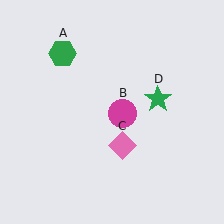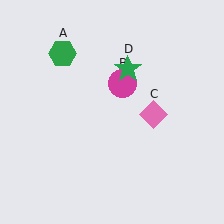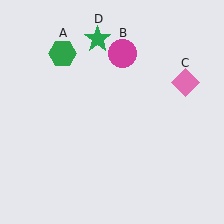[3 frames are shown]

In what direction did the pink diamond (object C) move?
The pink diamond (object C) moved up and to the right.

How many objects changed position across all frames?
3 objects changed position: magenta circle (object B), pink diamond (object C), green star (object D).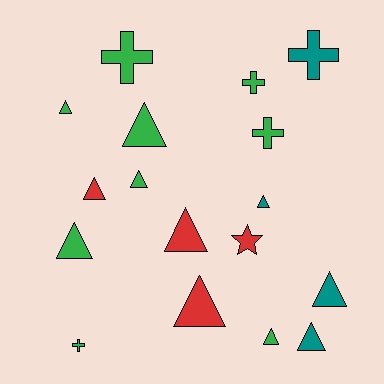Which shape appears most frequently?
Triangle, with 11 objects.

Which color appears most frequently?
Green, with 9 objects.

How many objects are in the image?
There are 17 objects.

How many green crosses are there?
There are 4 green crosses.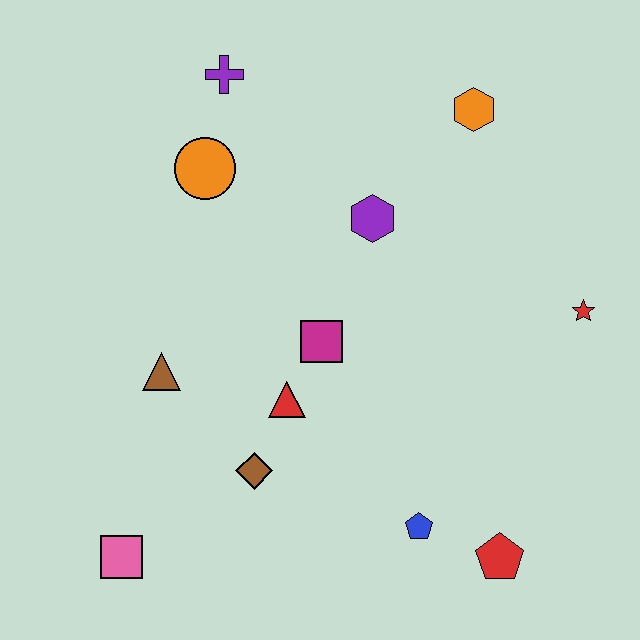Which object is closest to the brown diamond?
The red triangle is closest to the brown diamond.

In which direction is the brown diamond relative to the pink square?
The brown diamond is to the right of the pink square.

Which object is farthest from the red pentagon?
The purple cross is farthest from the red pentagon.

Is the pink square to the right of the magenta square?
No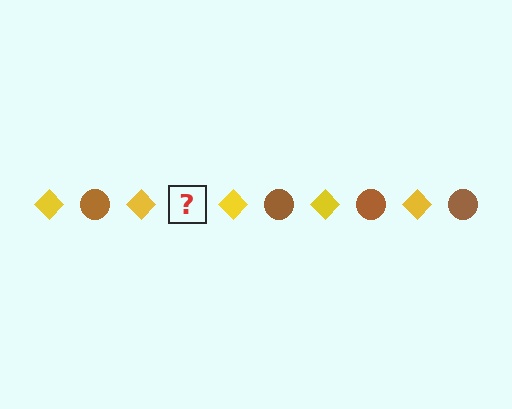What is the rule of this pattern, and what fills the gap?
The rule is that the pattern alternates between yellow diamond and brown circle. The gap should be filled with a brown circle.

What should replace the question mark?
The question mark should be replaced with a brown circle.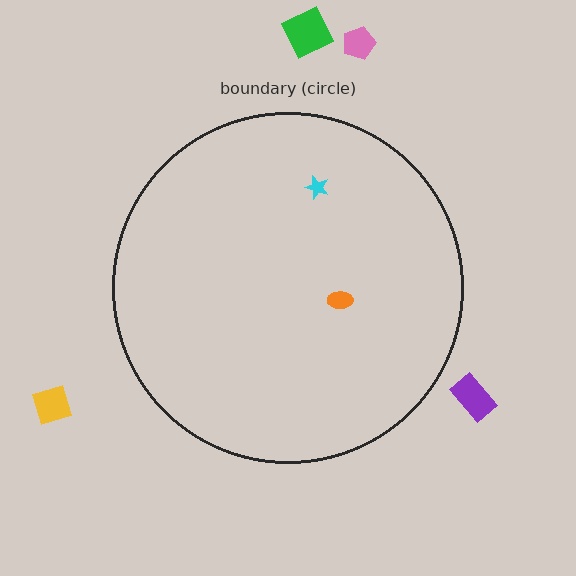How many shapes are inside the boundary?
2 inside, 4 outside.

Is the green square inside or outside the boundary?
Outside.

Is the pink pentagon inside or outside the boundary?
Outside.